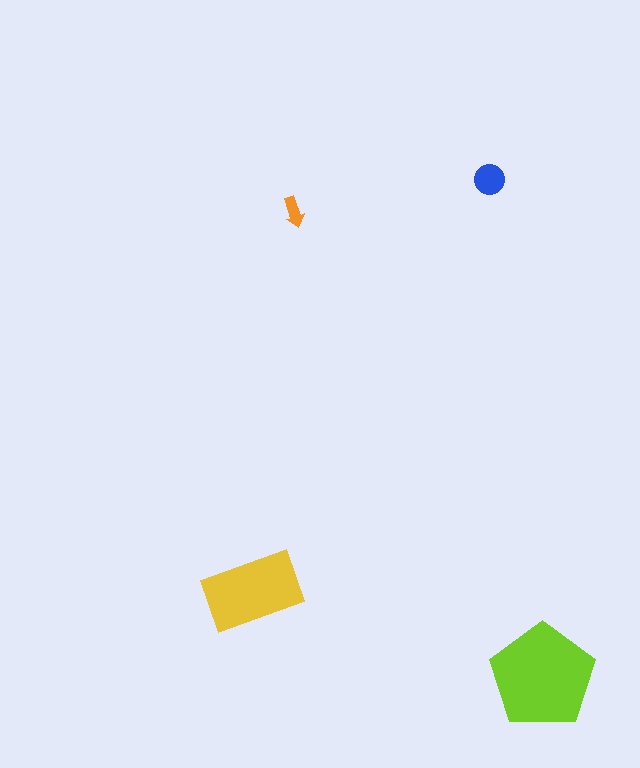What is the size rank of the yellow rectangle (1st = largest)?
2nd.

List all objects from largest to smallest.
The lime pentagon, the yellow rectangle, the blue circle, the orange arrow.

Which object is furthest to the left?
The yellow rectangle is leftmost.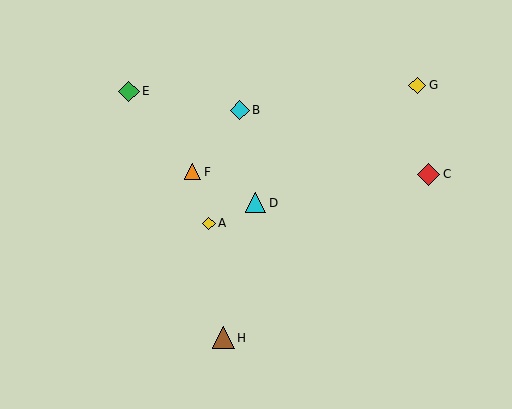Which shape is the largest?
The red diamond (labeled C) is the largest.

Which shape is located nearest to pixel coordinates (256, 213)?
The cyan triangle (labeled D) at (255, 203) is nearest to that location.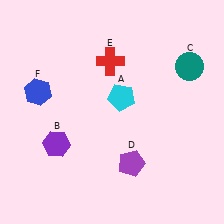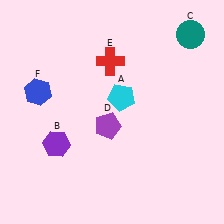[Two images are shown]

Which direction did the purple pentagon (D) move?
The purple pentagon (D) moved up.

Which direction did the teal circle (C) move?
The teal circle (C) moved up.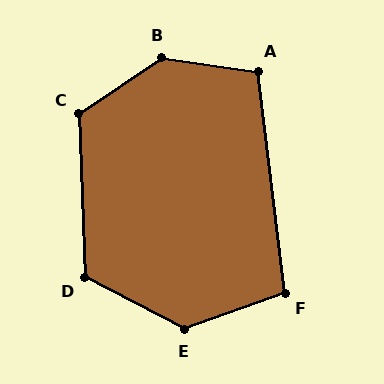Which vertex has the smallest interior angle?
F, at approximately 103 degrees.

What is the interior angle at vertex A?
Approximately 105 degrees (obtuse).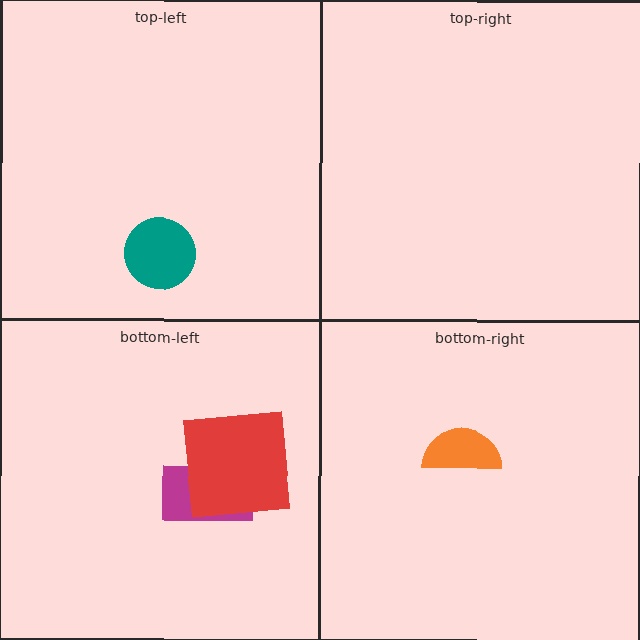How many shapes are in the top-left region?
1.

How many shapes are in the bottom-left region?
2.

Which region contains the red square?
The bottom-left region.